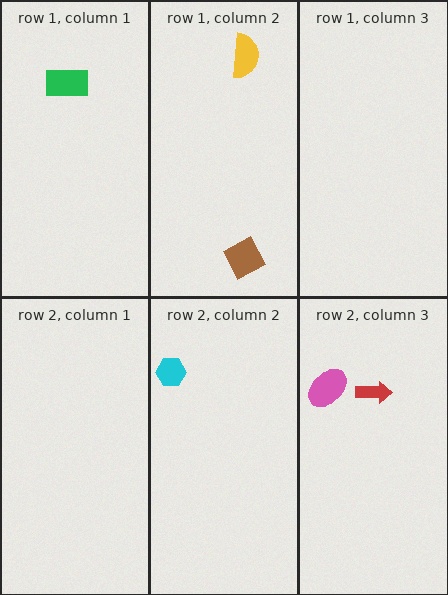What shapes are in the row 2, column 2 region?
The cyan hexagon.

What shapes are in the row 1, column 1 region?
The green rectangle.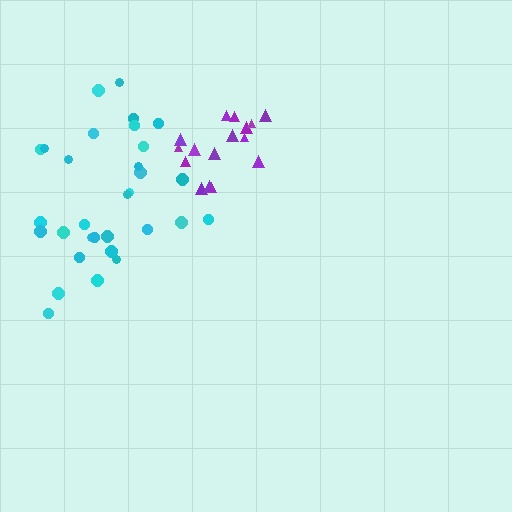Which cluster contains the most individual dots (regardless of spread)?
Cyan (31).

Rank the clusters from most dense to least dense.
purple, cyan.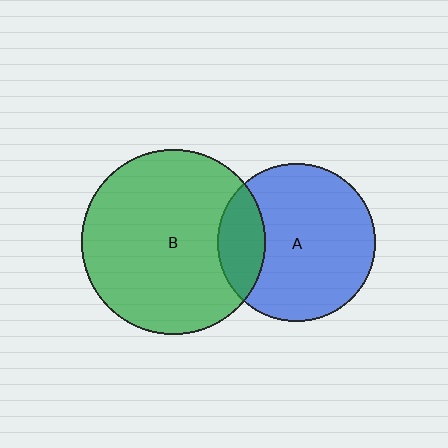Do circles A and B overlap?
Yes.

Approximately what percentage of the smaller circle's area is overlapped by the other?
Approximately 20%.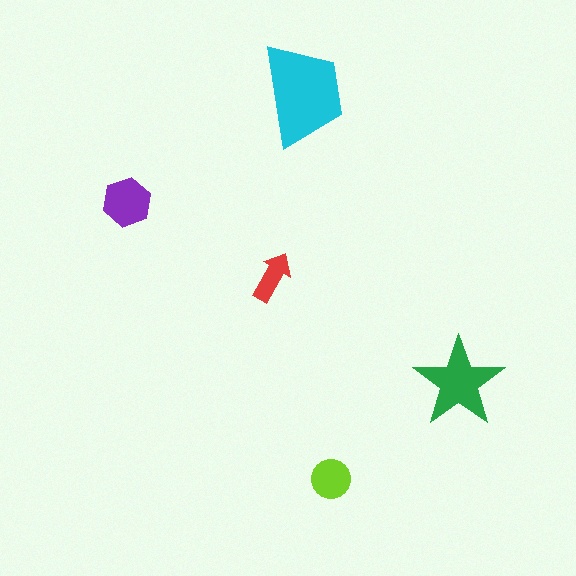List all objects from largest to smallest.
The cyan trapezoid, the green star, the purple hexagon, the lime circle, the red arrow.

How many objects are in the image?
There are 5 objects in the image.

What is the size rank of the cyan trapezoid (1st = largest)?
1st.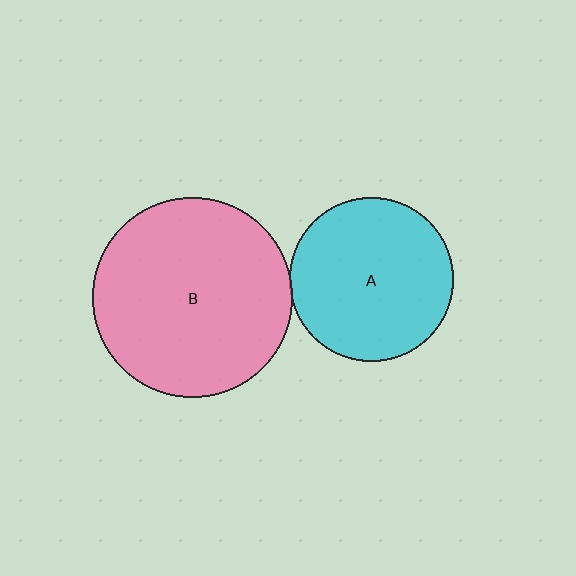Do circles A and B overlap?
Yes.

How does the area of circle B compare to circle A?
Approximately 1.5 times.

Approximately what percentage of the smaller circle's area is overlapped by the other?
Approximately 5%.